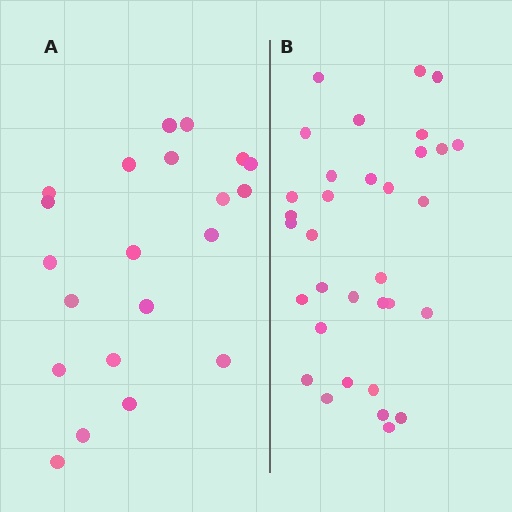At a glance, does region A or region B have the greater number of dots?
Region B (the right region) has more dots.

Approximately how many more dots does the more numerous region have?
Region B has roughly 12 or so more dots than region A.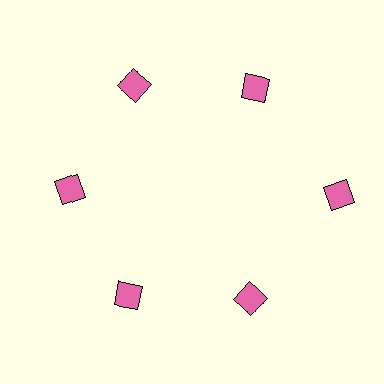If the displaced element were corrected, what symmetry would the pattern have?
It would have 6-fold rotational symmetry — the pattern would map onto itself every 60 degrees.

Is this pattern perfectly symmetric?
No. The 6 pink squares are arranged in a ring, but one element near the 3 o'clock position is pushed outward from the center, breaking the 6-fold rotational symmetry.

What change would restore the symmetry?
The symmetry would be restored by moving it inward, back onto the ring so that all 6 squares sit at equal angles and equal distance from the center.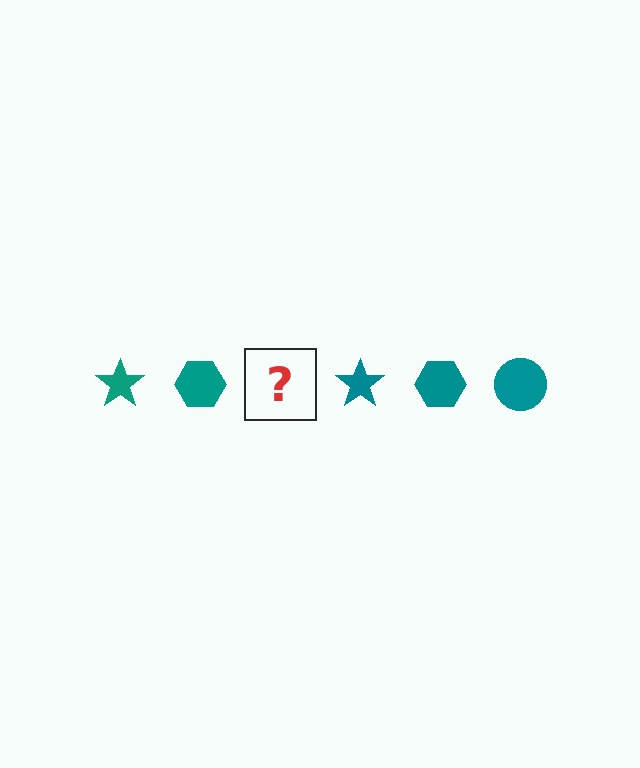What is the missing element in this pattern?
The missing element is a teal circle.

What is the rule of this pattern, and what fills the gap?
The rule is that the pattern cycles through star, hexagon, circle shapes in teal. The gap should be filled with a teal circle.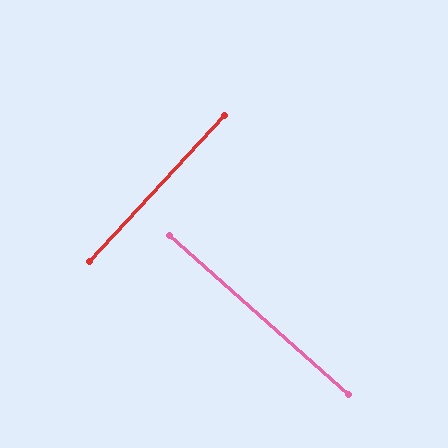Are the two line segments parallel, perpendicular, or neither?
Perpendicular — they meet at approximately 89°.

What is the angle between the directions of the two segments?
Approximately 89 degrees.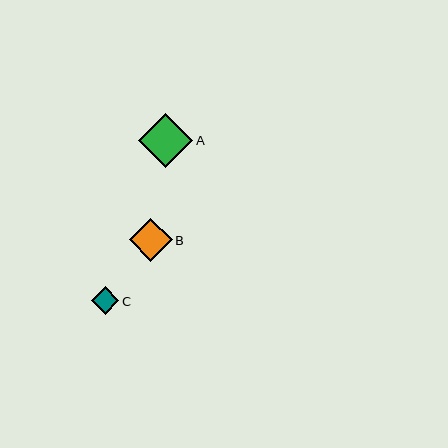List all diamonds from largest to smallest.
From largest to smallest: A, B, C.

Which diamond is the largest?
Diamond A is the largest with a size of approximately 54 pixels.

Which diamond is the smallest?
Diamond C is the smallest with a size of approximately 28 pixels.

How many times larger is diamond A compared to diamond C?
Diamond A is approximately 1.9 times the size of diamond C.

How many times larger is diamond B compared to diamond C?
Diamond B is approximately 1.6 times the size of diamond C.